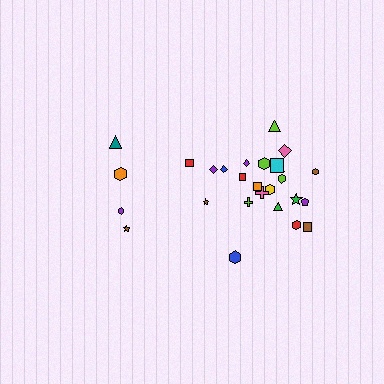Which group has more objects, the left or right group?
The right group.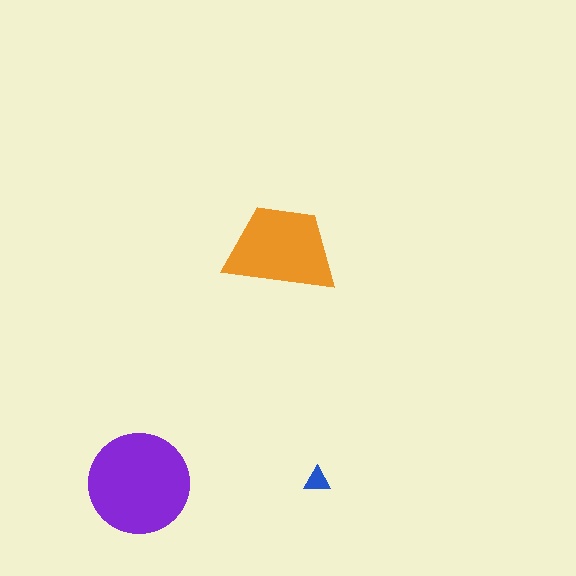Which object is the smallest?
The blue triangle.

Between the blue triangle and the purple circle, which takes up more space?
The purple circle.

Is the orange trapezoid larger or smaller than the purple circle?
Smaller.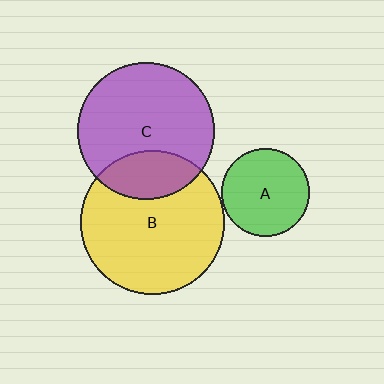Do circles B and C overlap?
Yes.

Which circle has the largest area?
Circle B (yellow).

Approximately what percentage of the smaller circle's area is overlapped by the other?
Approximately 25%.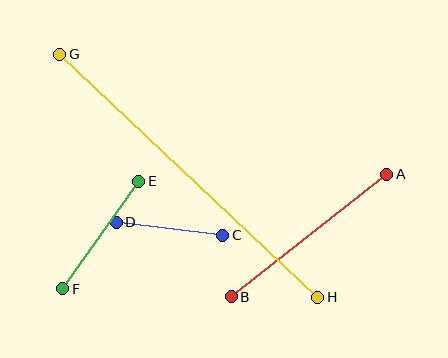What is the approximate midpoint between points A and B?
The midpoint is at approximately (309, 235) pixels.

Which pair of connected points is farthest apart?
Points G and H are farthest apart.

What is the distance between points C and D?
The distance is approximately 107 pixels.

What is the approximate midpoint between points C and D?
The midpoint is at approximately (169, 229) pixels.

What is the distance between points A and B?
The distance is approximately 198 pixels.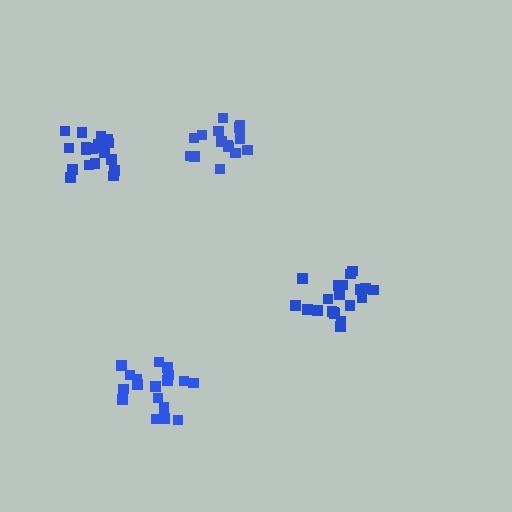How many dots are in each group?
Group 1: 18 dots, Group 2: 19 dots, Group 3: 16 dots, Group 4: 20 dots (73 total).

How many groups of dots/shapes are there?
There are 4 groups.